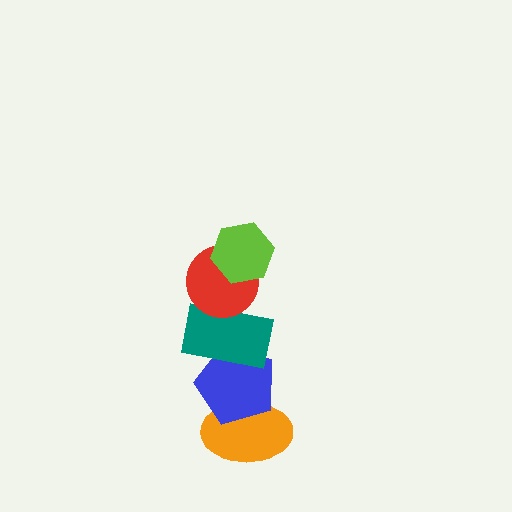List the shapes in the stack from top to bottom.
From top to bottom: the lime hexagon, the red circle, the teal rectangle, the blue pentagon, the orange ellipse.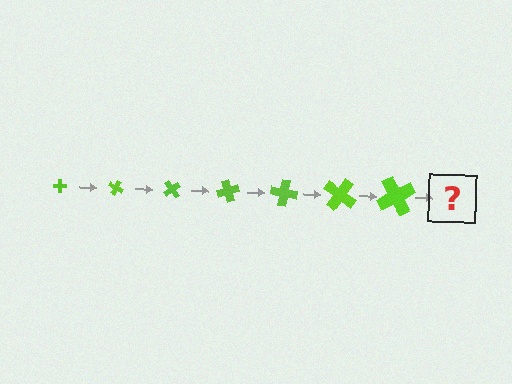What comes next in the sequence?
The next element should be a cross, larger than the previous one and rotated 175 degrees from the start.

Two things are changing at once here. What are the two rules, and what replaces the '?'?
The two rules are that the cross grows larger each step and it rotates 25 degrees each step. The '?' should be a cross, larger than the previous one and rotated 175 degrees from the start.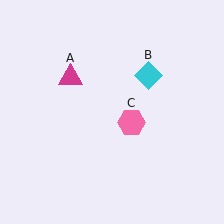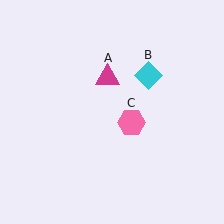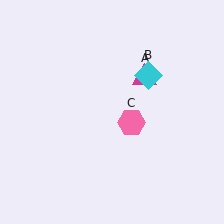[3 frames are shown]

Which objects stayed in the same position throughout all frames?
Cyan diamond (object B) and pink hexagon (object C) remained stationary.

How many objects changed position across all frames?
1 object changed position: magenta triangle (object A).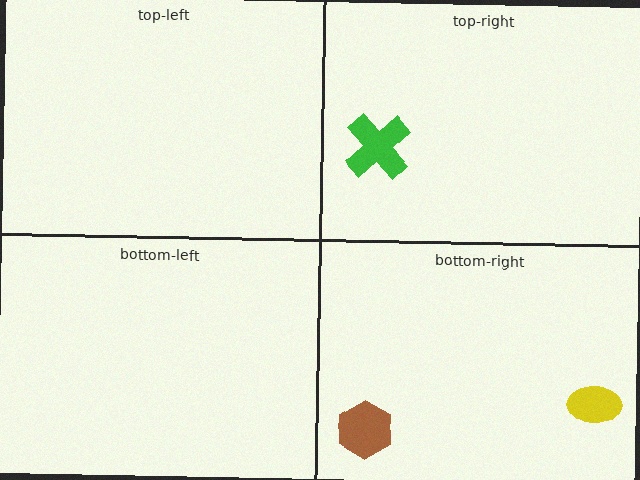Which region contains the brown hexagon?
The bottom-right region.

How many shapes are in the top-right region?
1.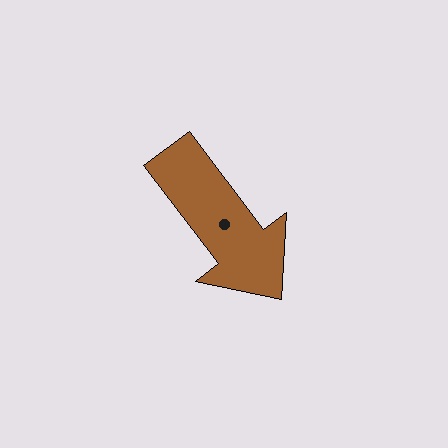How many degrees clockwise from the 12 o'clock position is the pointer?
Approximately 143 degrees.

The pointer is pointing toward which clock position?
Roughly 5 o'clock.